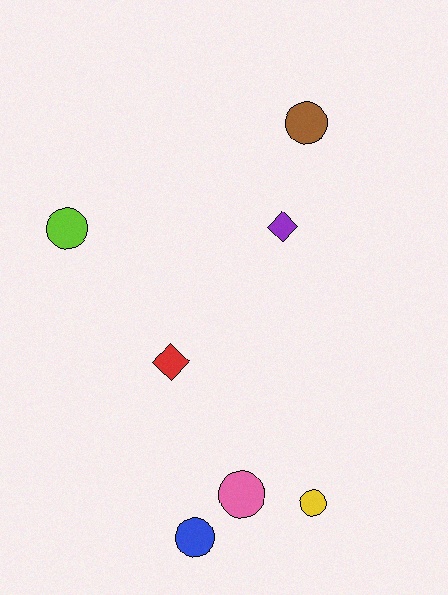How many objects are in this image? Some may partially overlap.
There are 7 objects.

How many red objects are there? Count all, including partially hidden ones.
There is 1 red object.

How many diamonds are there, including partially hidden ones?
There are 2 diamonds.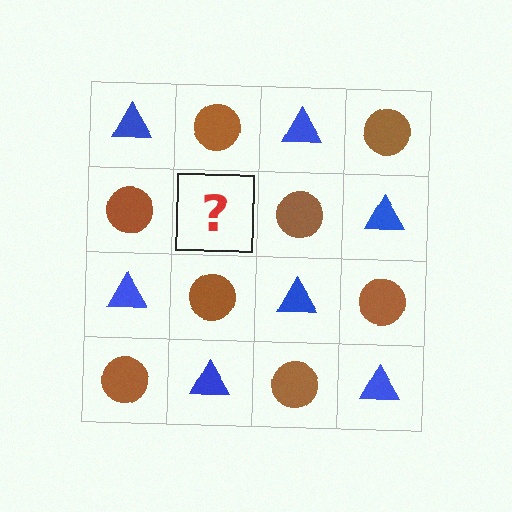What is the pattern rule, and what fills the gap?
The rule is that it alternates blue triangle and brown circle in a checkerboard pattern. The gap should be filled with a blue triangle.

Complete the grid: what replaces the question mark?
The question mark should be replaced with a blue triangle.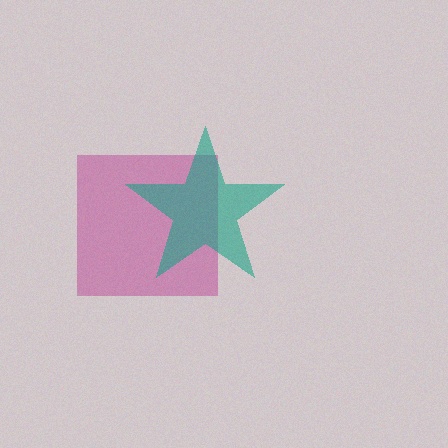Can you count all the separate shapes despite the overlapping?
Yes, there are 2 separate shapes.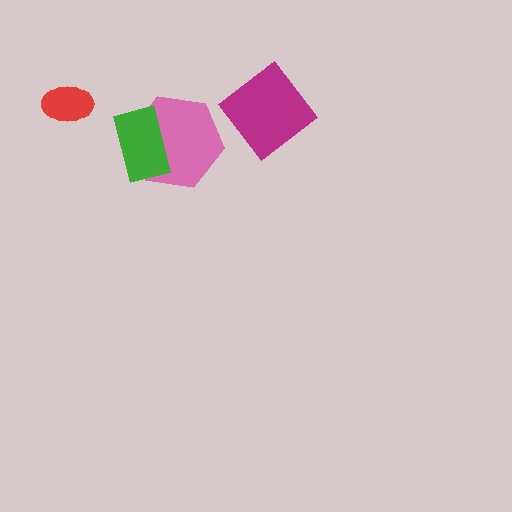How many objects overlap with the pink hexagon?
1 object overlaps with the pink hexagon.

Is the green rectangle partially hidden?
No, no other shape covers it.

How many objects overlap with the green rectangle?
1 object overlaps with the green rectangle.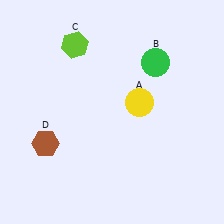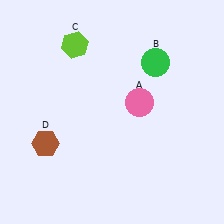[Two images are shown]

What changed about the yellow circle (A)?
In Image 1, A is yellow. In Image 2, it changed to pink.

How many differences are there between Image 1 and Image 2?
There is 1 difference between the two images.